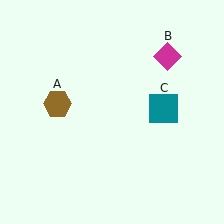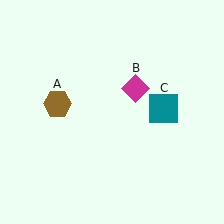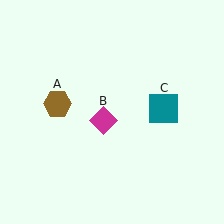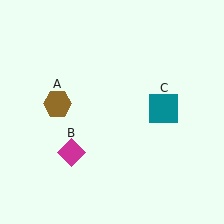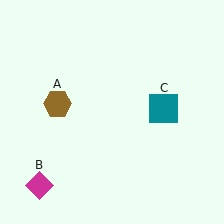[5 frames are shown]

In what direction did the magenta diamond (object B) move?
The magenta diamond (object B) moved down and to the left.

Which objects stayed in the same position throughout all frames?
Brown hexagon (object A) and teal square (object C) remained stationary.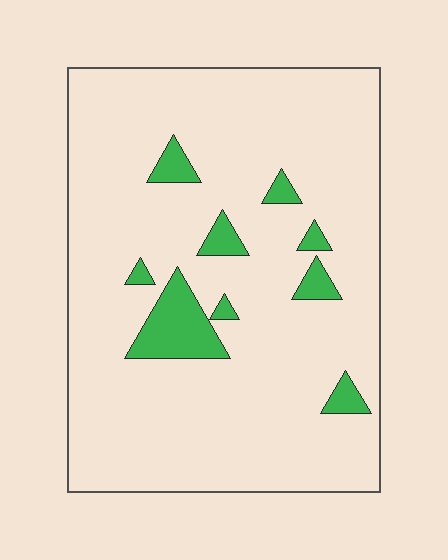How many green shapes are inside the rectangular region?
9.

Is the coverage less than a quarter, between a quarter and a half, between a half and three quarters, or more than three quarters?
Less than a quarter.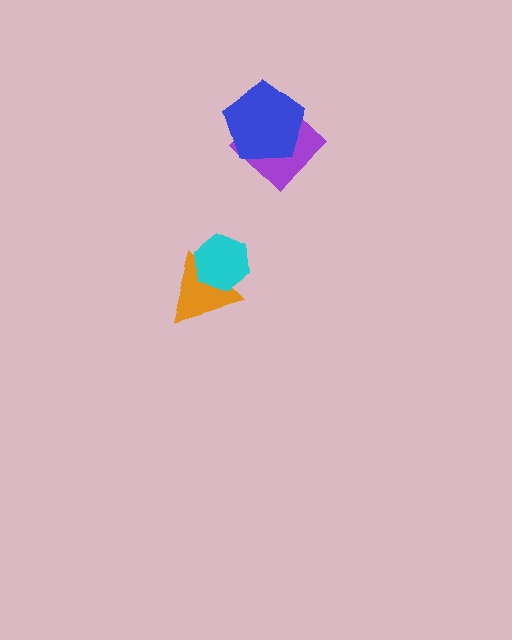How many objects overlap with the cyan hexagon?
1 object overlaps with the cyan hexagon.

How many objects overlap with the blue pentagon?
1 object overlaps with the blue pentagon.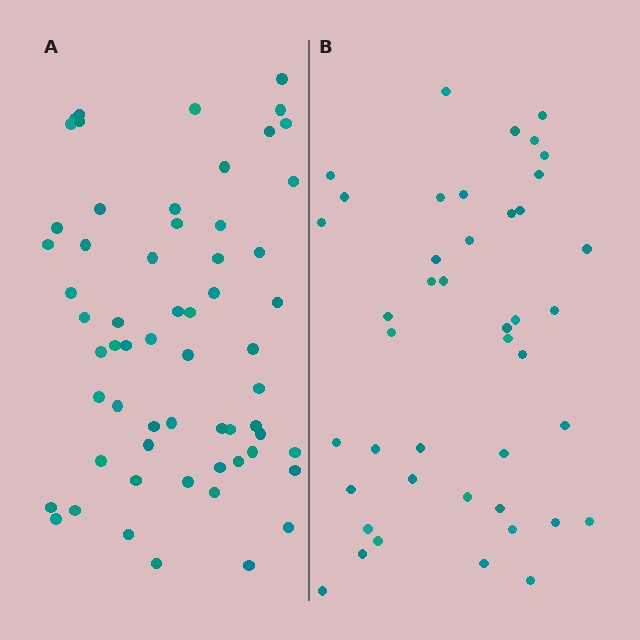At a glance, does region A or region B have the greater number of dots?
Region A (the left region) has more dots.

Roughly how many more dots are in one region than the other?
Region A has approximately 15 more dots than region B.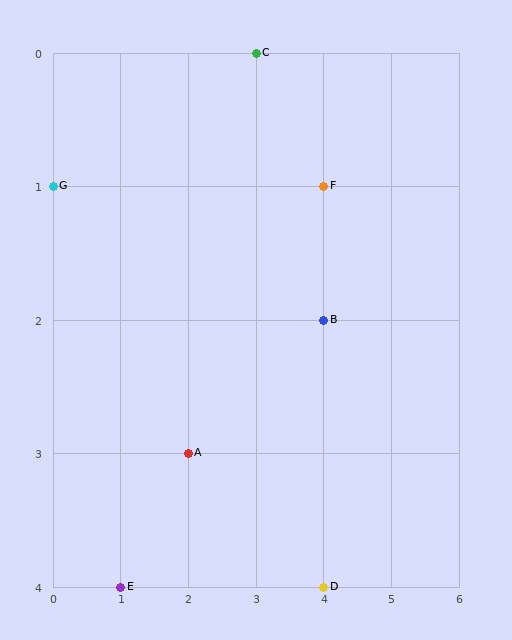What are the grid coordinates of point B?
Point B is at grid coordinates (4, 2).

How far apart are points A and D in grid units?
Points A and D are 2 columns and 1 row apart (about 2.2 grid units diagonally).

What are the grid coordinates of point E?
Point E is at grid coordinates (1, 4).